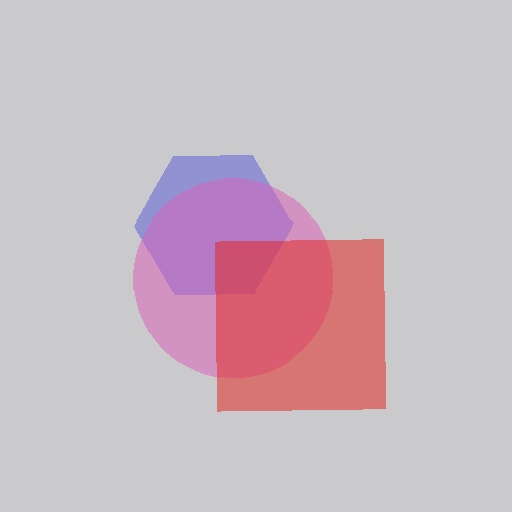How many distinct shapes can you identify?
There are 3 distinct shapes: a blue hexagon, a pink circle, a red square.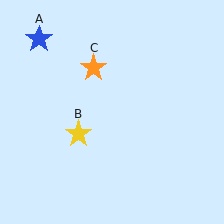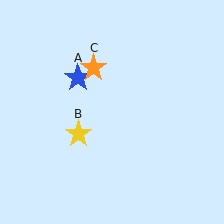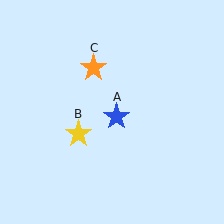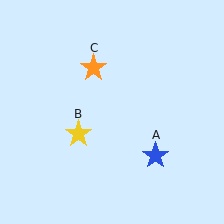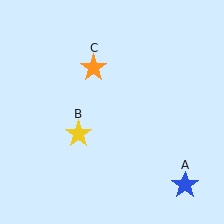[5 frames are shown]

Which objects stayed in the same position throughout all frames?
Yellow star (object B) and orange star (object C) remained stationary.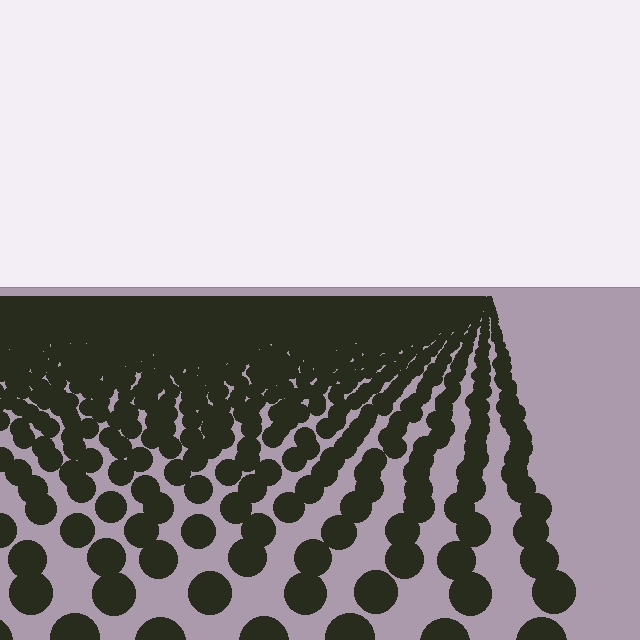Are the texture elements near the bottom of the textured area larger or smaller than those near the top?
Larger. Near the bottom, elements are closer to the viewer and appear at a bigger on-screen size.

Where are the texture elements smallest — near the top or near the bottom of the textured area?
Near the top.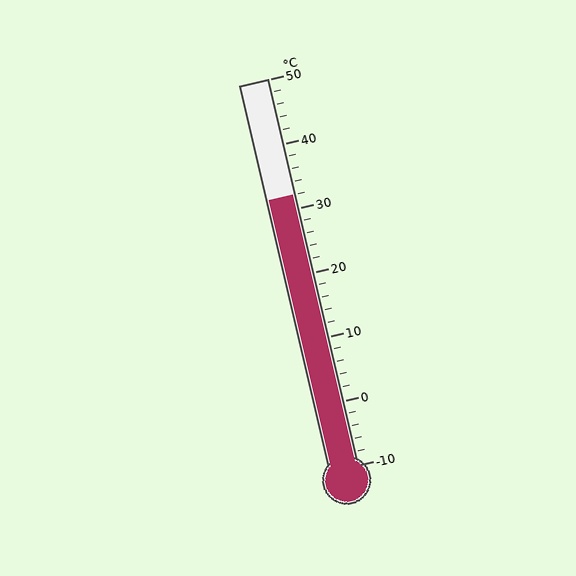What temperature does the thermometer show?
The thermometer shows approximately 32°C.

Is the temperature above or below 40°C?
The temperature is below 40°C.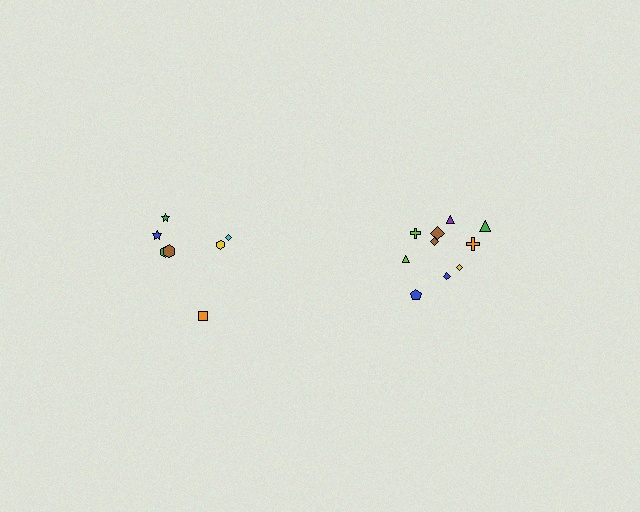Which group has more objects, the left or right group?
The right group.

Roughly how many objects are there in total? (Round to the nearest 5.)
Roughly 15 objects in total.